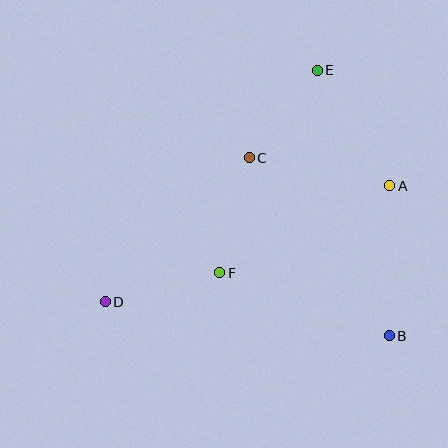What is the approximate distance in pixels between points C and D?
The distance between C and D is approximately 203 pixels.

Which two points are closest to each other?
Points C and E are closest to each other.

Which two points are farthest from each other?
Points D and E are farthest from each other.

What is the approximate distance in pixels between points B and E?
The distance between B and E is approximately 275 pixels.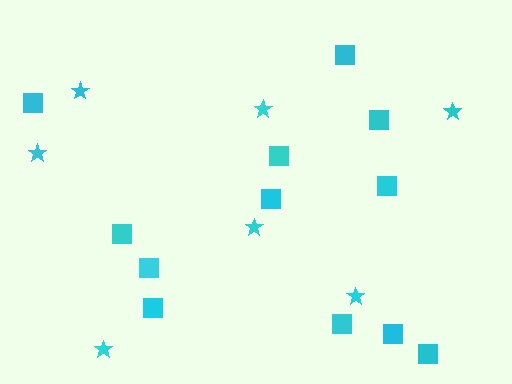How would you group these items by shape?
There are 2 groups: one group of squares (12) and one group of stars (7).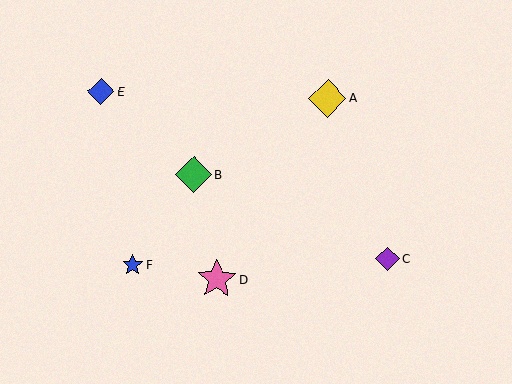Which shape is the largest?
The pink star (labeled D) is the largest.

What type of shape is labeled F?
Shape F is a blue star.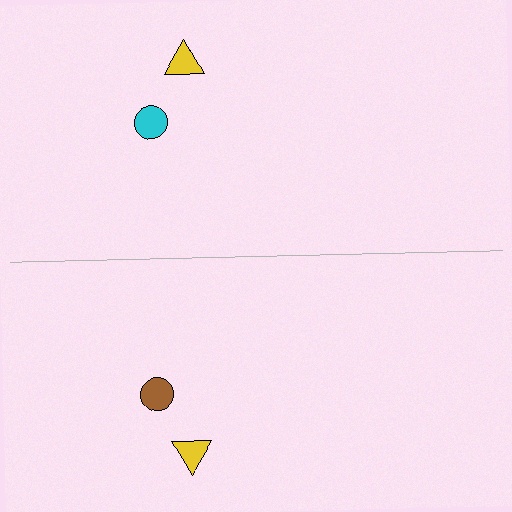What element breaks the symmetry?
The brown circle on the bottom side breaks the symmetry — its mirror counterpart is cyan.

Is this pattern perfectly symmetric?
No, the pattern is not perfectly symmetric. The brown circle on the bottom side breaks the symmetry — its mirror counterpart is cyan.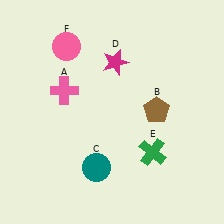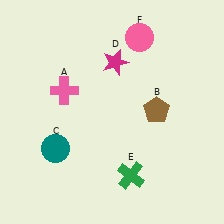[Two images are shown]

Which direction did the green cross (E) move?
The green cross (E) moved down.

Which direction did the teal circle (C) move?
The teal circle (C) moved left.